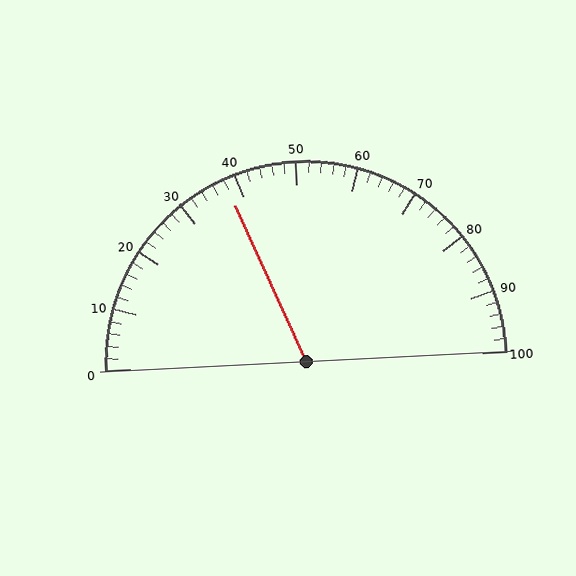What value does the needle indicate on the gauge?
The needle indicates approximately 38.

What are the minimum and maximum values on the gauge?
The gauge ranges from 0 to 100.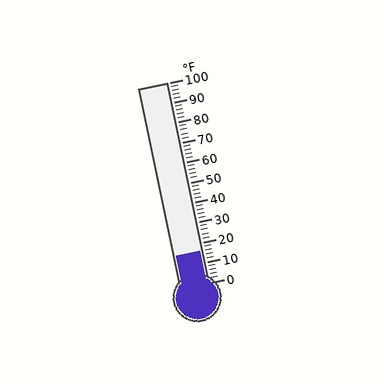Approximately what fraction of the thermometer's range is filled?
The thermometer is filled to approximately 15% of its range.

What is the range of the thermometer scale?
The thermometer scale ranges from 0°F to 100°F.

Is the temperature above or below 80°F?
The temperature is below 80°F.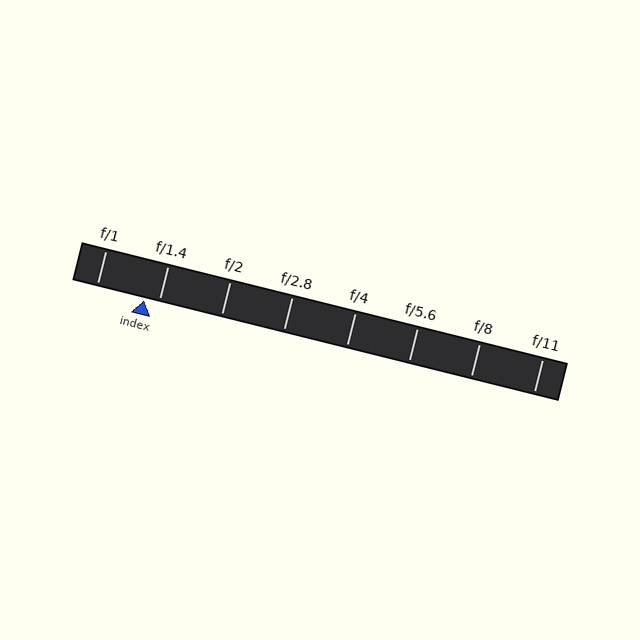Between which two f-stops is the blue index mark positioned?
The index mark is between f/1 and f/1.4.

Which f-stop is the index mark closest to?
The index mark is closest to f/1.4.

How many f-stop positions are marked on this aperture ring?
There are 8 f-stop positions marked.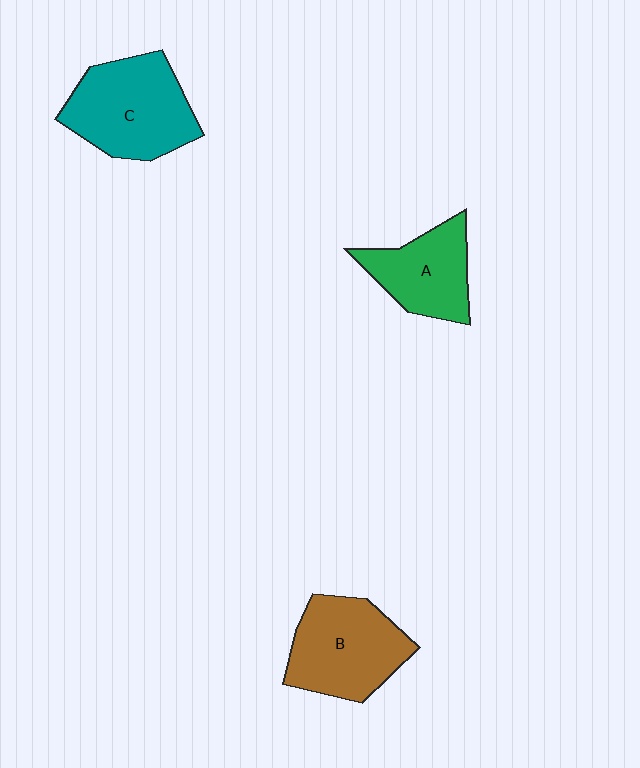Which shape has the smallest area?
Shape A (green).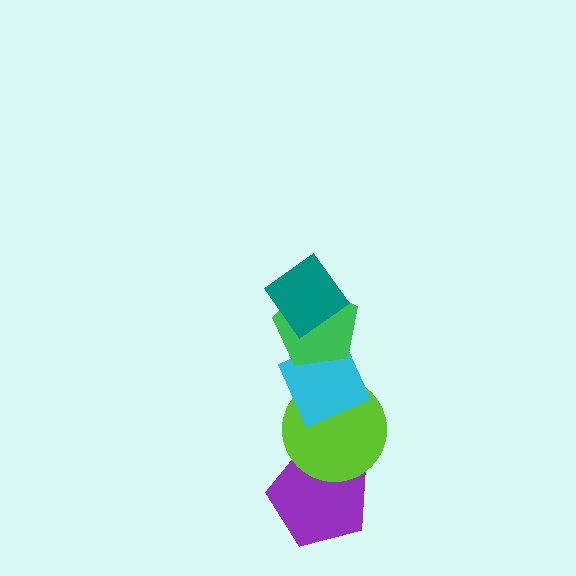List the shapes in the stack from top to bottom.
From top to bottom: the teal diamond, the green pentagon, the cyan diamond, the lime circle, the purple pentagon.